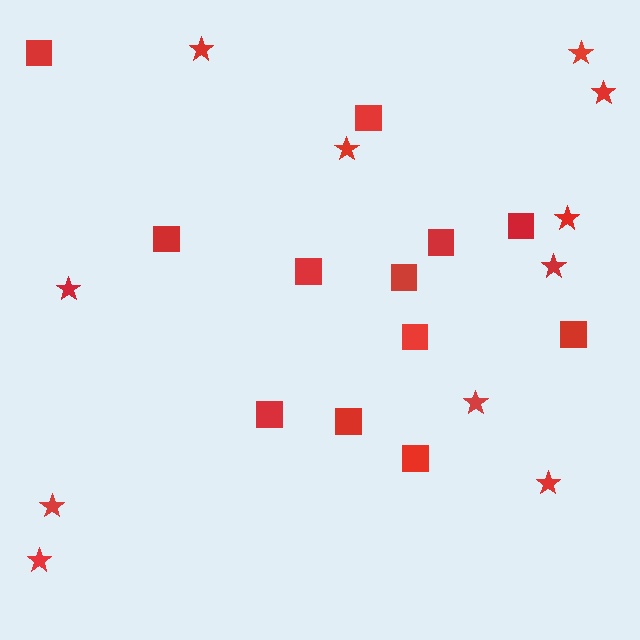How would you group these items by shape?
There are 2 groups: one group of squares (12) and one group of stars (11).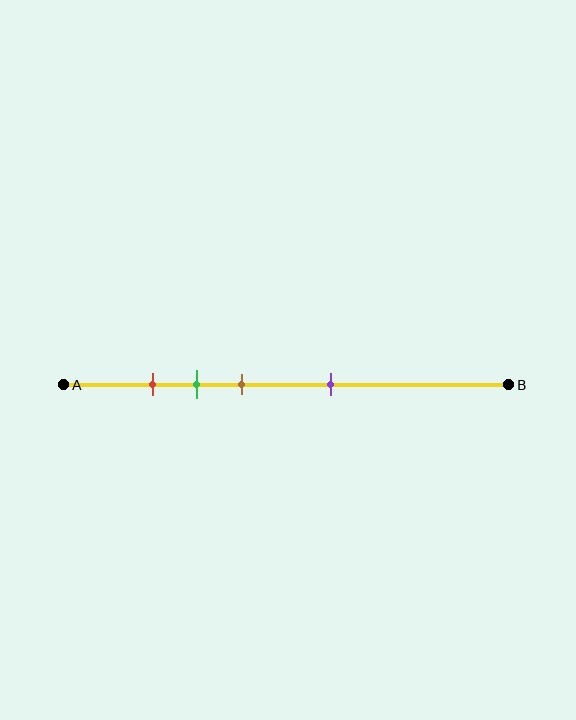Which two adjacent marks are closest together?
The red and green marks are the closest adjacent pair.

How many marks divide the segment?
There are 4 marks dividing the segment.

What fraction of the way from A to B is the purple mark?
The purple mark is approximately 60% (0.6) of the way from A to B.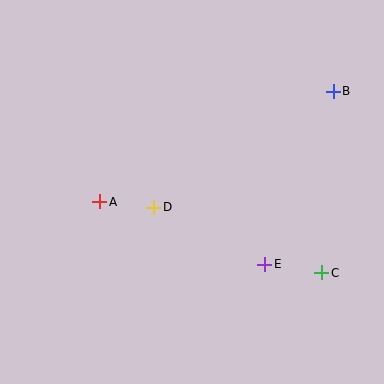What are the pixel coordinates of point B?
Point B is at (333, 91).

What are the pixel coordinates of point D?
Point D is at (154, 207).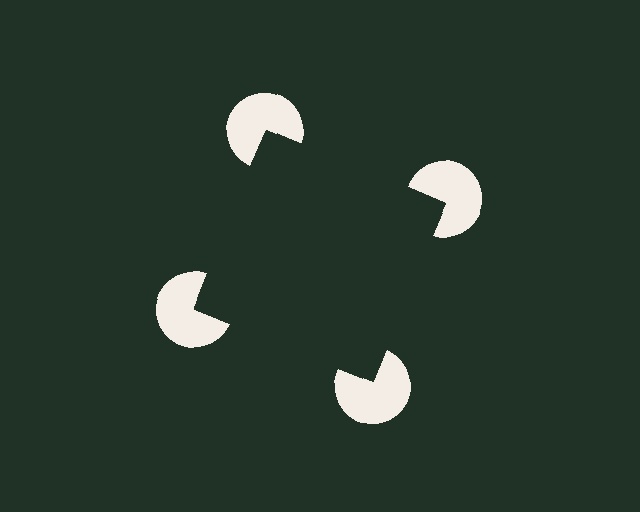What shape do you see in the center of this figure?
An illusory square — its edges are inferred from the aligned wedge cuts in the pac-man discs, not physically drawn.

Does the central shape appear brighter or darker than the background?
It typically appears slightly darker than the background, even though no actual brightness change is drawn.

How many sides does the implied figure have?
4 sides.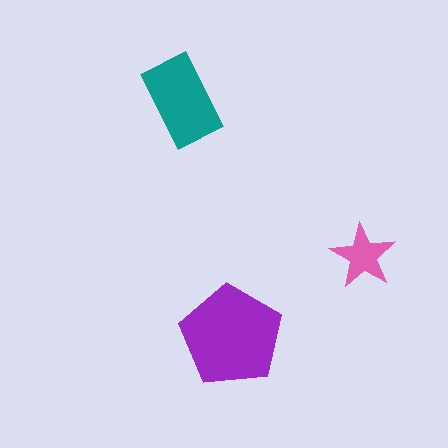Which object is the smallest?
The pink star.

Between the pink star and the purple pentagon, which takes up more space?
The purple pentagon.